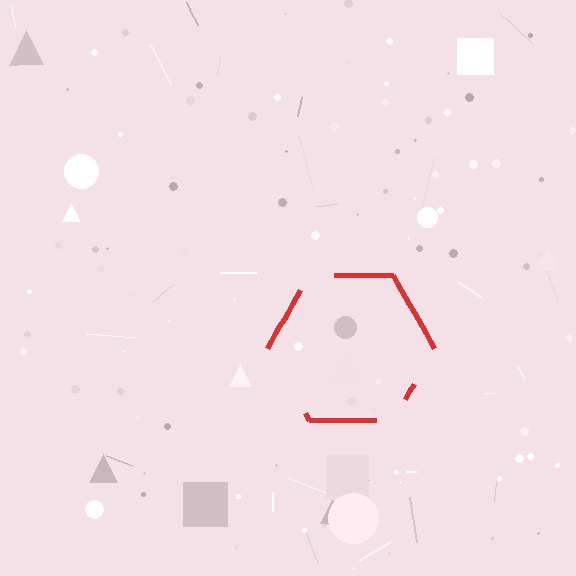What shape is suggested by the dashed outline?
The dashed outline suggests a hexagon.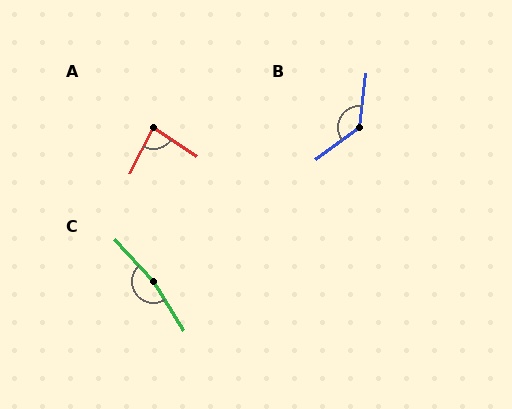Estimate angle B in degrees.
Approximately 134 degrees.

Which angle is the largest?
C, at approximately 169 degrees.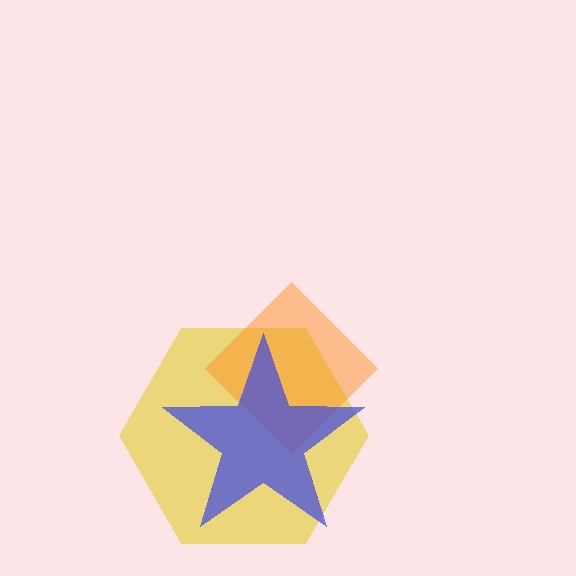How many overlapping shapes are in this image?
There are 3 overlapping shapes in the image.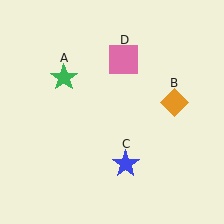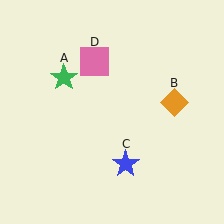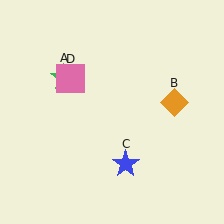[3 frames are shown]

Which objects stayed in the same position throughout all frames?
Green star (object A) and orange diamond (object B) and blue star (object C) remained stationary.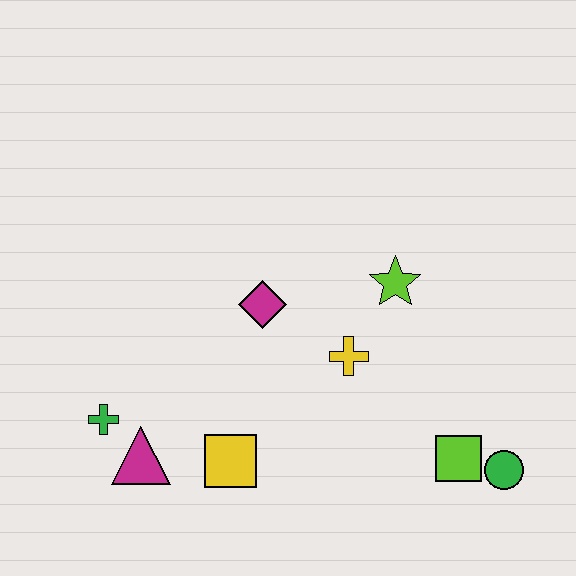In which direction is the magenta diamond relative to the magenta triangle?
The magenta diamond is above the magenta triangle.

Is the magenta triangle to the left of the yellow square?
Yes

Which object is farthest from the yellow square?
The green circle is farthest from the yellow square.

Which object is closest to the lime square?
The green circle is closest to the lime square.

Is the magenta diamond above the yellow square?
Yes